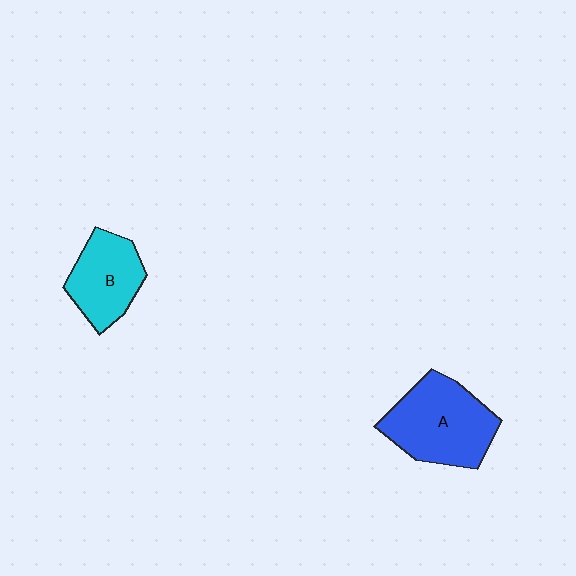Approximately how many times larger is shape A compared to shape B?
Approximately 1.4 times.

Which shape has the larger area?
Shape A (blue).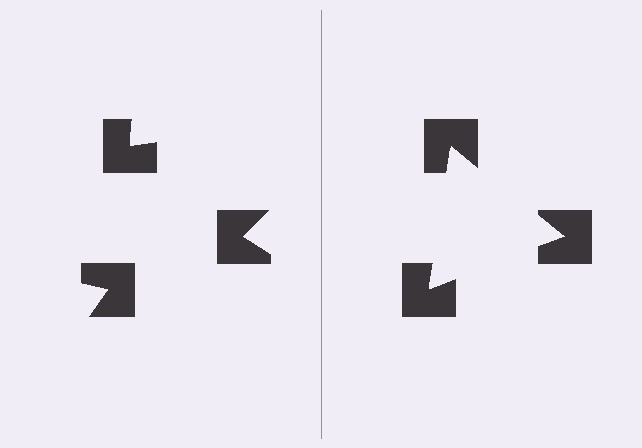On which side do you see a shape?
An illusory triangle appears on the right side. On the left side the wedge cuts are rotated, so no coherent shape forms.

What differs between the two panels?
The notched squares are positioned identically on both sides; only the wedge orientations differ. On the right they align to a triangle; on the left they are misaligned.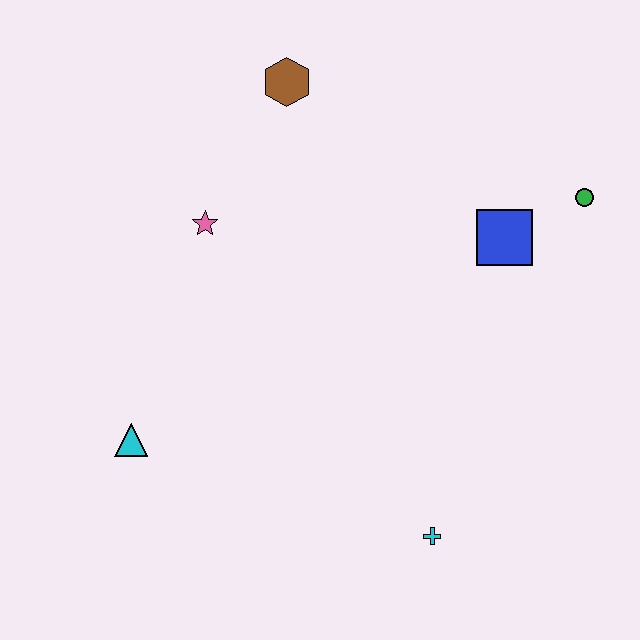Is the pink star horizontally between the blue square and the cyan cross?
No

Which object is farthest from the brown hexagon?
The cyan cross is farthest from the brown hexagon.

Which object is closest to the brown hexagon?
The pink star is closest to the brown hexagon.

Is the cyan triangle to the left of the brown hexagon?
Yes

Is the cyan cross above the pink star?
No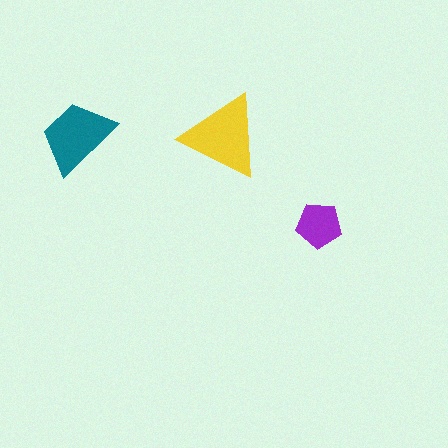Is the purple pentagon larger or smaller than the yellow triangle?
Smaller.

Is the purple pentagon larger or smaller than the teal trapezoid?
Smaller.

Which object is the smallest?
The purple pentagon.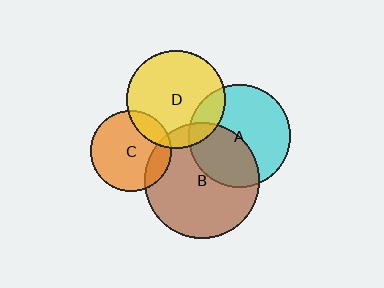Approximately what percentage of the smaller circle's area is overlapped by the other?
Approximately 15%.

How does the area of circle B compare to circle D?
Approximately 1.4 times.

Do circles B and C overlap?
Yes.